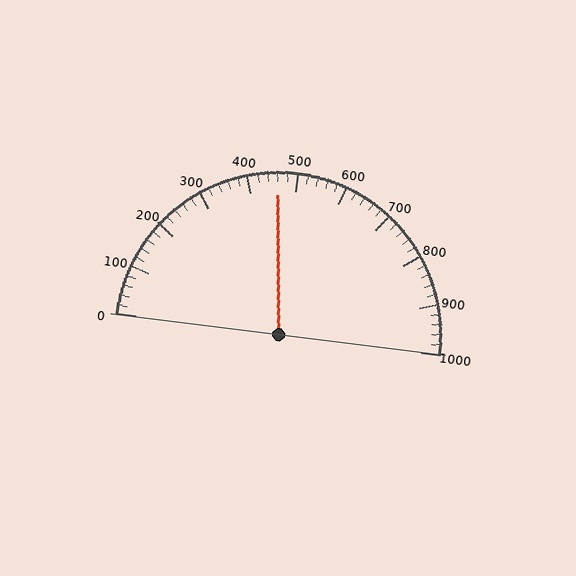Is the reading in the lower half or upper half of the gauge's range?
The reading is in the lower half of the range (0 to 1000).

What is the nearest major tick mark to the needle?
The nearest major tick mark is 500.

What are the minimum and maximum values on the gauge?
The gauge ranges from 0 to 1000.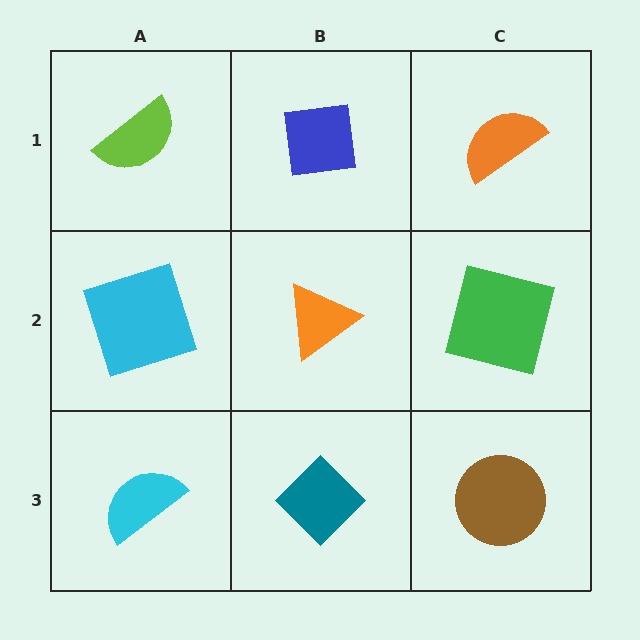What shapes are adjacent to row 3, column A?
A cyan square (row 2, column A), a teal diamond (row 3, column B).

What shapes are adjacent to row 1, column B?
An orange triangle (row 2, column B), a lime semicircle (row 1, column A), an orange semicircle (row 1, column C).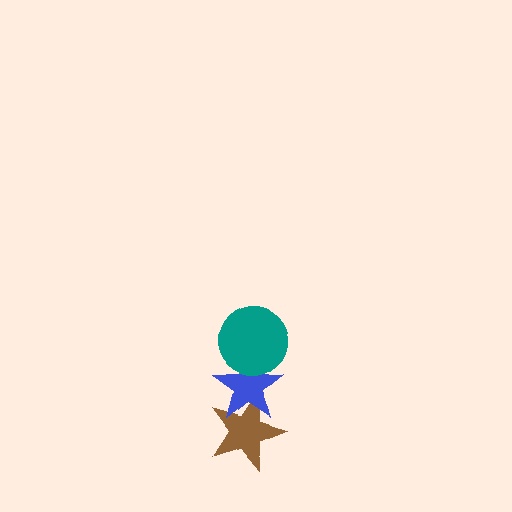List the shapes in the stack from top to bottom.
From top to bottom: the teal circle, the blue star, the brown star.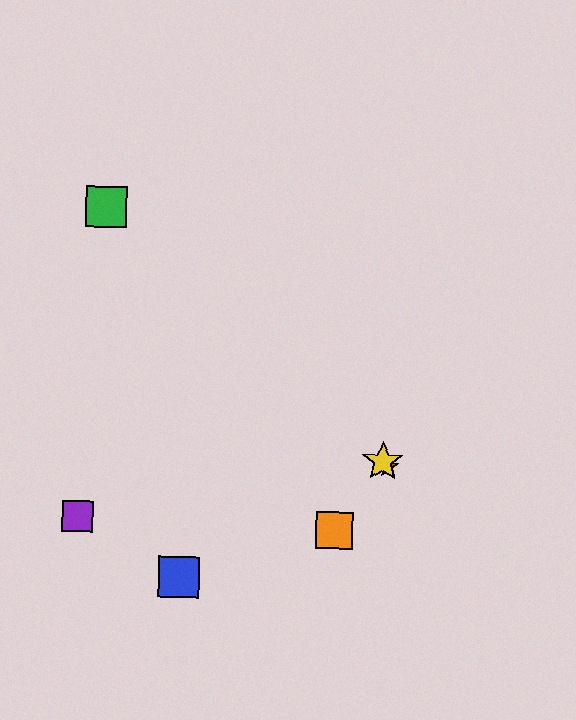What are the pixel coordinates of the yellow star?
The yellow star is at (383, 462).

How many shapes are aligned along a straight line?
3 shapes (the red star, the green square, the yellow star) are aligned along a straight line.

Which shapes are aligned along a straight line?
The red star, the green square, the yellow star are aligned along a straight line.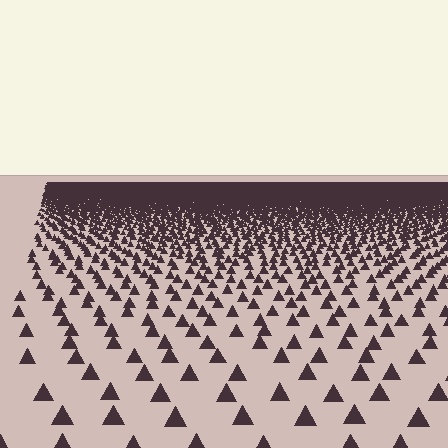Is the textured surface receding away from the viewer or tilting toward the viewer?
The surface is receding away from the viewer. Texture elements get smaller and denser toward the top.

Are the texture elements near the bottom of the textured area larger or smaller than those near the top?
Larger. Near the bottom, elements are closer to the viewer and appear at a bigger on-screen size.